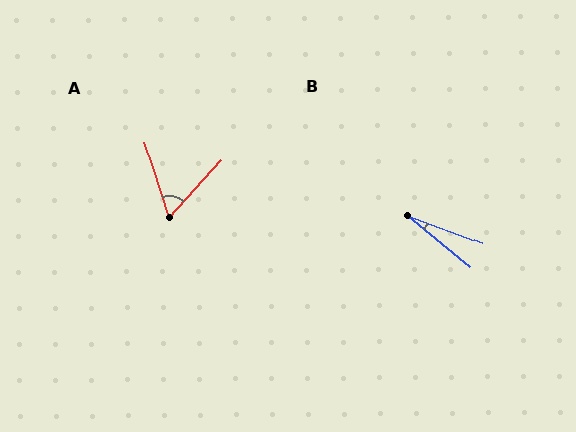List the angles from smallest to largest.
B (19°), A (60°).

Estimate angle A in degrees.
Approximately 60 degrees.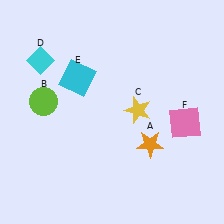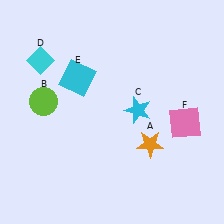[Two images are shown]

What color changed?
The star (C) changed from yellow in Image 1 to cyan in Image 2.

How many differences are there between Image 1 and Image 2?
There is 1 difference between the two images.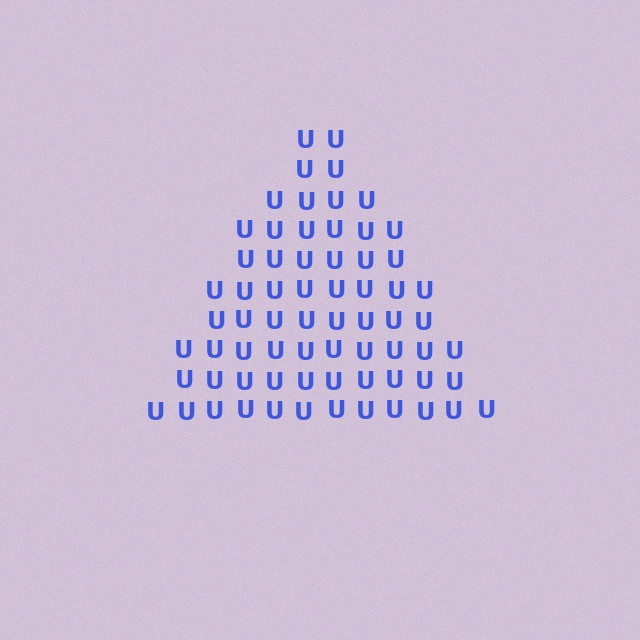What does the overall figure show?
The overall figure shows a triangle.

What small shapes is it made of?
It is made of small letter U's.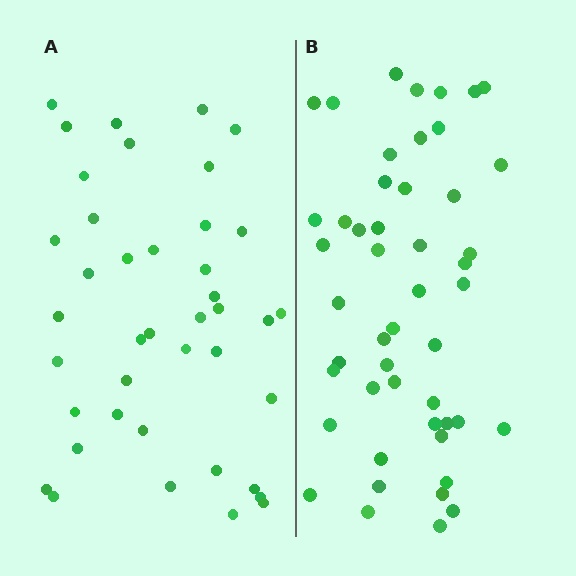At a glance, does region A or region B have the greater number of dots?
Region B (the right region) has more dots.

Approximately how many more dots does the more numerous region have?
Region B has roughly 8 or so more dots than region A.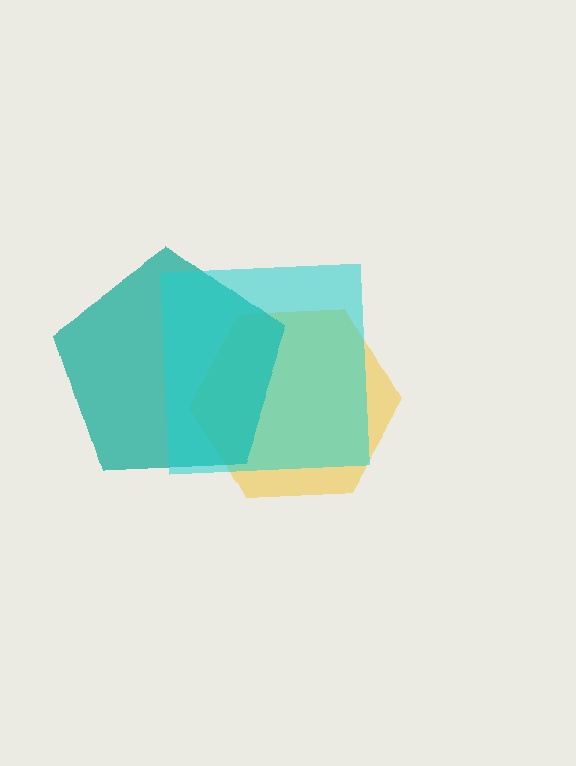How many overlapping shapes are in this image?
There are 3 overlapping shapes in the image.